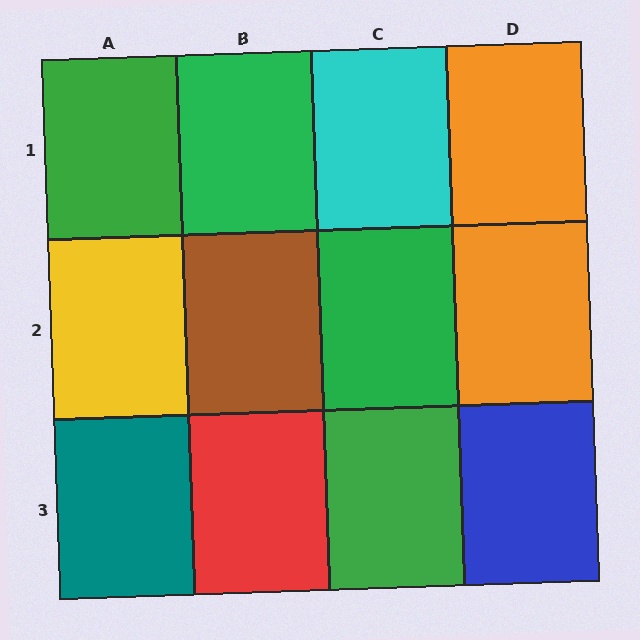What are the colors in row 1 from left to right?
Green, green, cyan, orange.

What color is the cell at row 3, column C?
Green.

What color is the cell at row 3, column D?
Blue.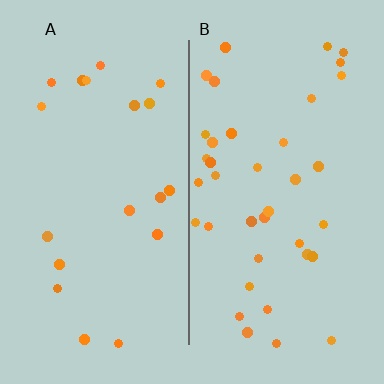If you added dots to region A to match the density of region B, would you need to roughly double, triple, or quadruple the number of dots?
Approximately double.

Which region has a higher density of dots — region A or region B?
B (the right).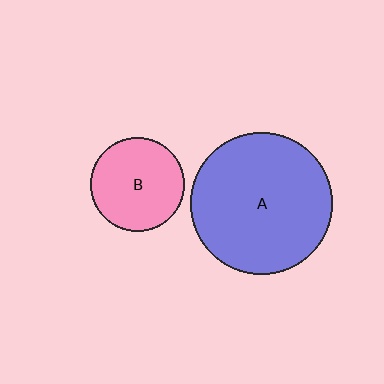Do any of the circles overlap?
No, none of the circles overlap.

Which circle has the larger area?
Circle A (blue).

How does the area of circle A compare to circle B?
Approximately 2.3 times.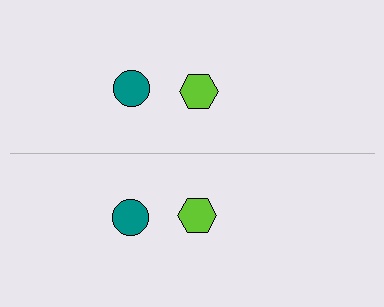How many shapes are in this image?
There are 4 shapes in this image.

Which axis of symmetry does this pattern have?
The pattern has a horizontal axis of symmetry running through the center of the image.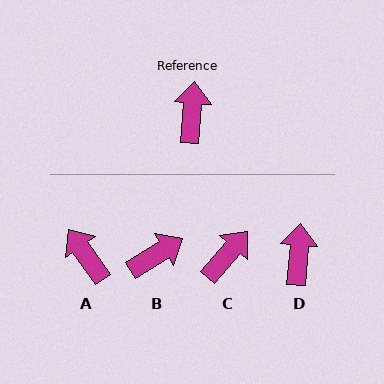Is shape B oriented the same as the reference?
No, it is off by about 54 degrees.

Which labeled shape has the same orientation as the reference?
D.